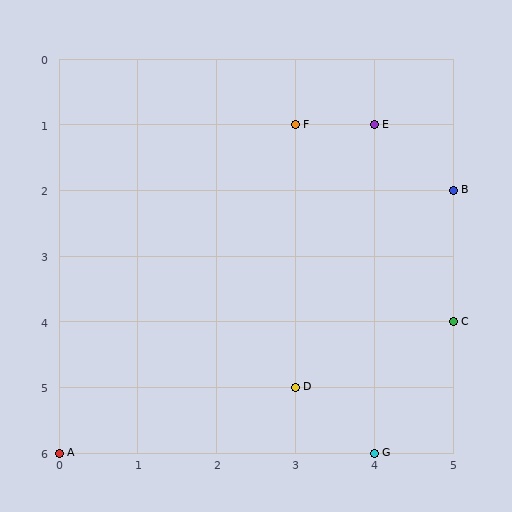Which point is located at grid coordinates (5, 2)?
Point B is at (5, 2).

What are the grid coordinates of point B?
Point B is at grid coordinates (5, 2).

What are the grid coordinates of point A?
Point A is at grid coordinates (0, 6).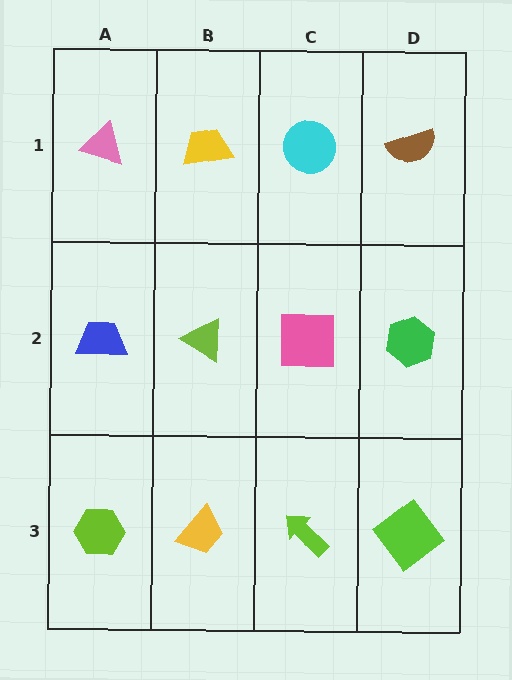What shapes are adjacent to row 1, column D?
A green hexagon (row 2, column D), a cyan circle (row 1, column C).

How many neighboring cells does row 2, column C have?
4.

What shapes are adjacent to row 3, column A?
A blue trapezoid (row 2, column A), a yellow trapezoid (row 3, column B).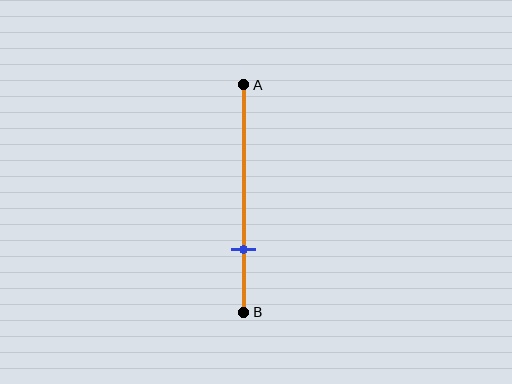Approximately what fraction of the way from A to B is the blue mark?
The blue mark is approximately 75% of the way from A to B.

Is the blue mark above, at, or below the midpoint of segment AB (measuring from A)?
The blue mark is below the midpoint of segment AB.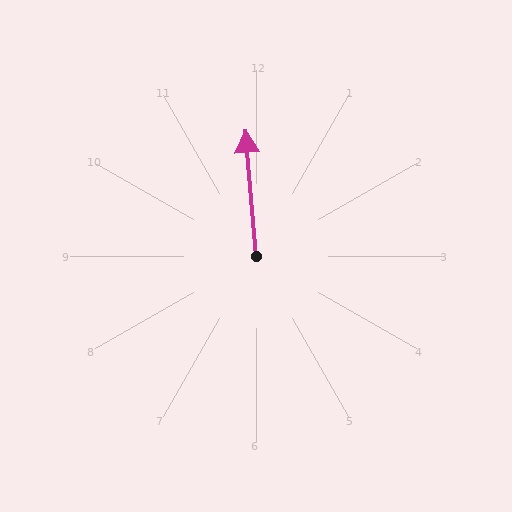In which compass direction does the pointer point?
North.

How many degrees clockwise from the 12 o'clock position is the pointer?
Approximately 355 degrees.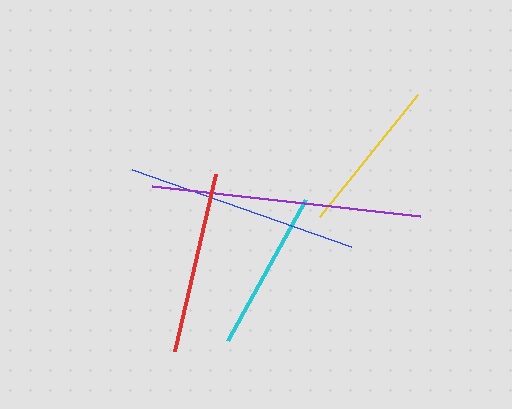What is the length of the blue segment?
The blue segment is approximately 232 pixels long.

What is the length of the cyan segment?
The cyan segment is approximately 161 pixels long.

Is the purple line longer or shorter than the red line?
The purple line is longer than the red line.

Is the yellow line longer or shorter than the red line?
The red line is longer than the yellow line.